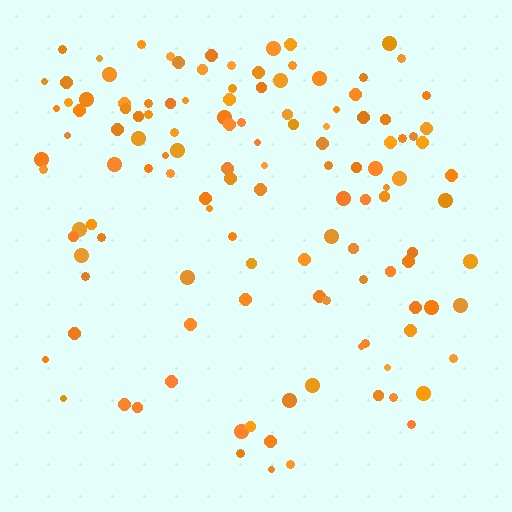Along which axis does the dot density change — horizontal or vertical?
Vertical.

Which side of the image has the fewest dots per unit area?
The bottom.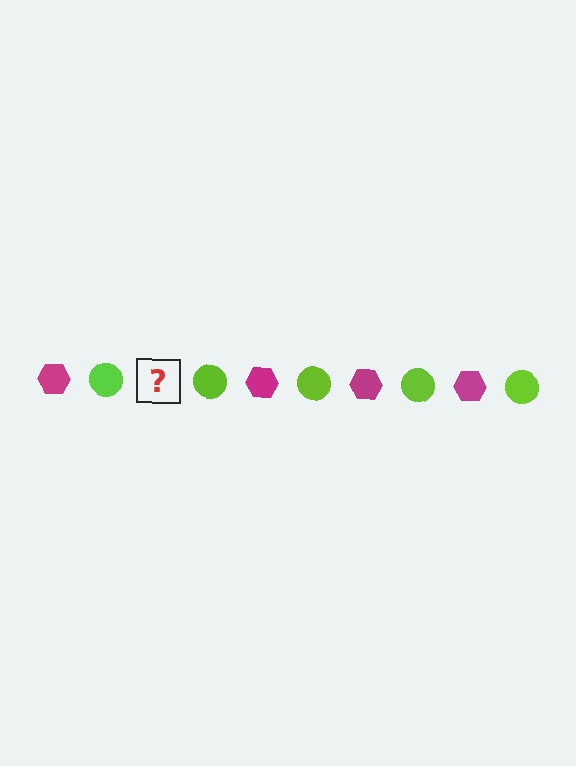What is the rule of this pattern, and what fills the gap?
The rule is that the pattern alternates between magenta hexagon and lime circle. The gap should be filled with a magenta hexagon.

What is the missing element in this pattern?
The missing element is a magenta hexagon.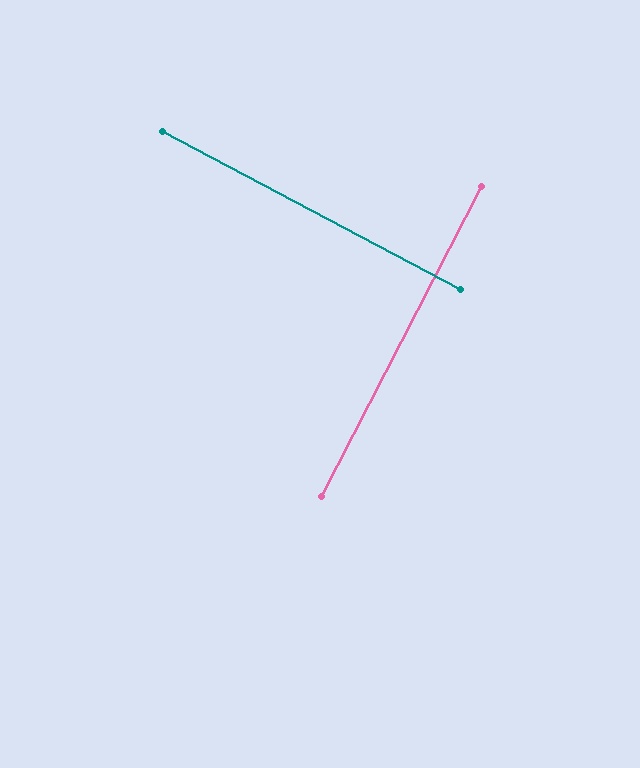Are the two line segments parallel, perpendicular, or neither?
Perpendicular — they meet at approximately 89°.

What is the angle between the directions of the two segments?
Approximately 89 degrees.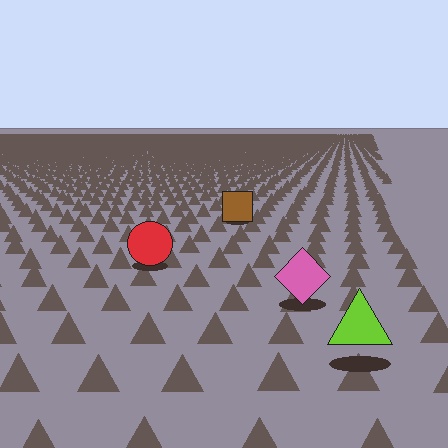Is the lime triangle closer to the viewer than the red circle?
Yes. The lime triangle is closer — you can tell from the texture gradient: the ground texture is coarser near it.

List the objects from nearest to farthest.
From nearest to farthest: the lime triangle, the pink diamond, the red circle, the brown square.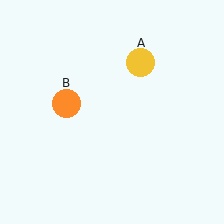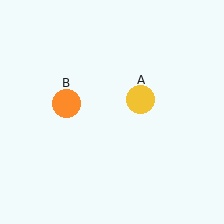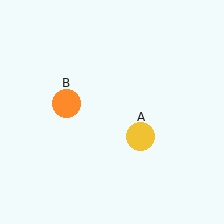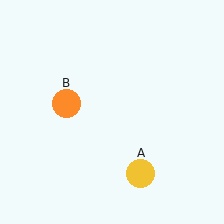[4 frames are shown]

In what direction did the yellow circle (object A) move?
The yellow circle (object A) moved down.